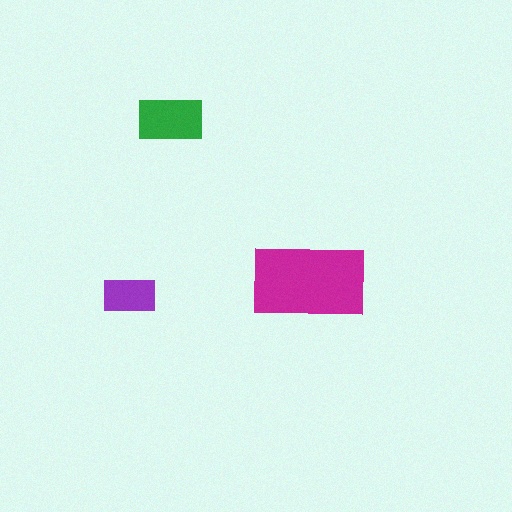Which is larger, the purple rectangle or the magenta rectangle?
The magenta one.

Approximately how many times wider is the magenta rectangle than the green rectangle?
About 1.5 times wider.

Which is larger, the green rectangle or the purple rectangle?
The green one.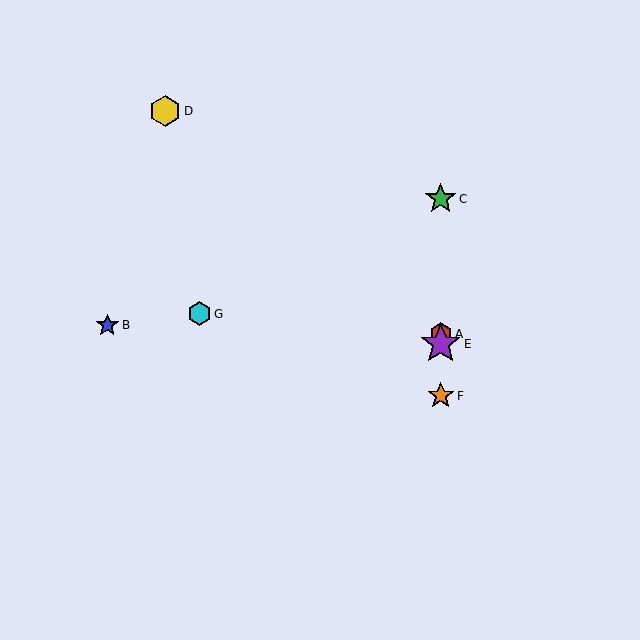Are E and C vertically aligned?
Yes, both are at x≈441.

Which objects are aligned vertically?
Objects A, C, E, F are aligned vertically.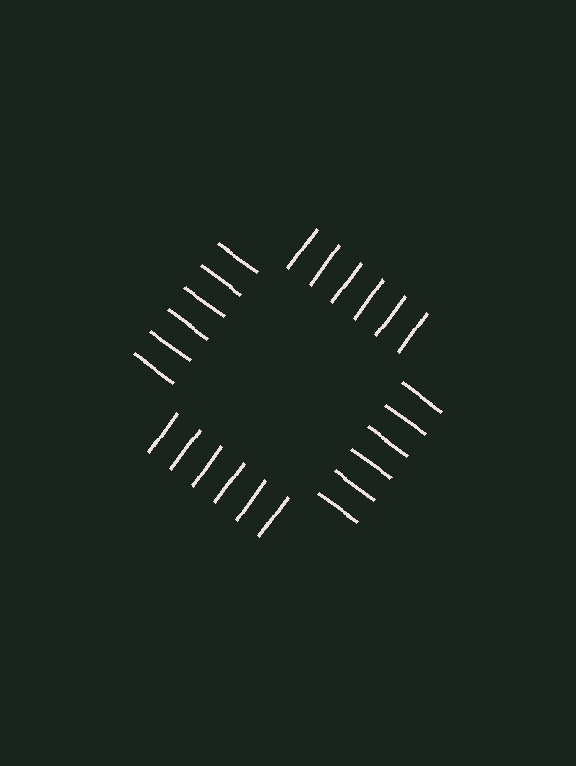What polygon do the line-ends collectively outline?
An illusory square — the line segments terminate on its edges but no continuous stroke is drawn.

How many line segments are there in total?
24 — 6 along each of the 4 edges.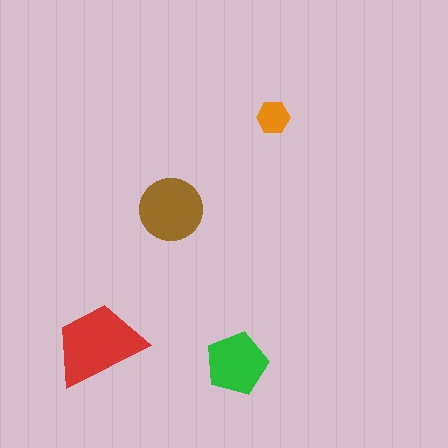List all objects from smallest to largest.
The orange hexagon, the green pentagon, the brown circle, the red trapezoid.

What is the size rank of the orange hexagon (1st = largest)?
4th.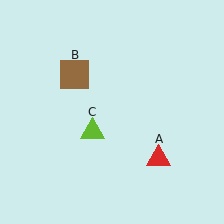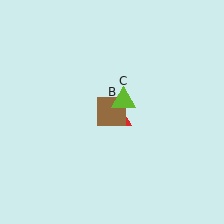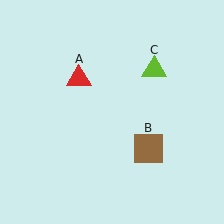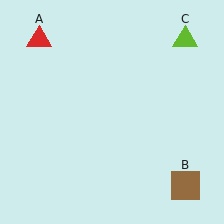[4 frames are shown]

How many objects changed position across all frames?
3 objects changed position: red triangle (object A), brown square (object B), lime triangle (object C).